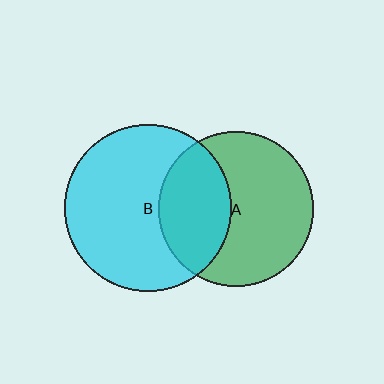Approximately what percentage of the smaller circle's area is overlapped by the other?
Approximately 35%.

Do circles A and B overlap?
Yes.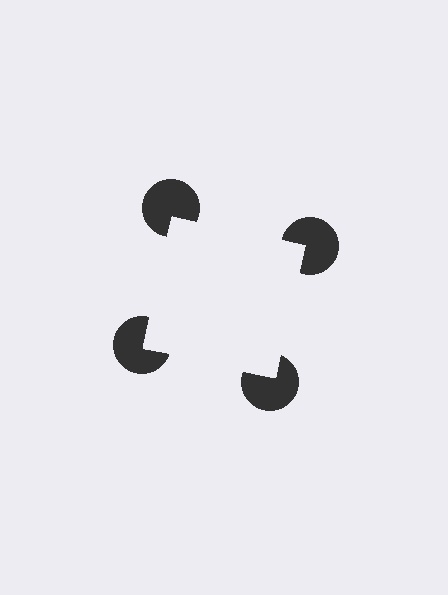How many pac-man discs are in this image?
There are 4 — one at each vertex of the illusory square.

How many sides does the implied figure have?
4 sides.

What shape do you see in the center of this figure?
An illusory square — its edges are inferred from the aligned wedge cuts in the pac-man discs, not physically drawn.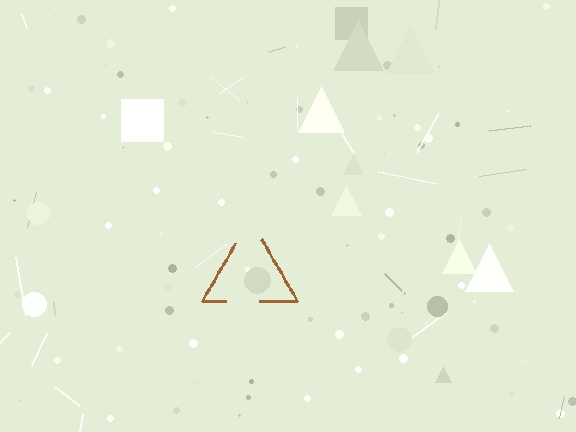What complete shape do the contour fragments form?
The contour fragments form a triangle.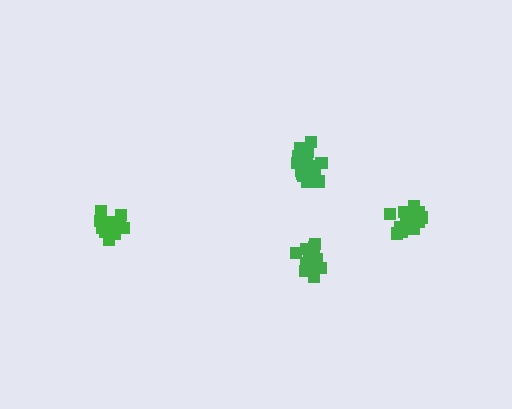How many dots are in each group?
Group 1: 19 dots, Group 2: 16 dots, Group 3: 20 dots, Group 4: 15 dots (70 total).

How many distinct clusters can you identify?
There are 4 distinct clusters.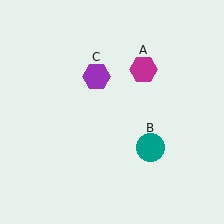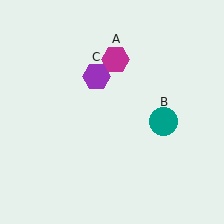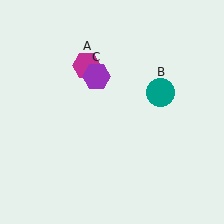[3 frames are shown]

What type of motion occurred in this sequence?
The magenta hexagon (object A), teal circle (object B) rotated counterclockwise around the center of the scene.